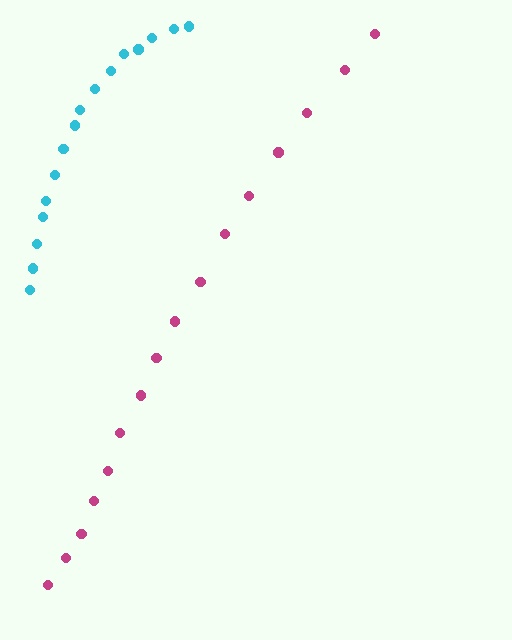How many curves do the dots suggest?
There are 2 distinct paths.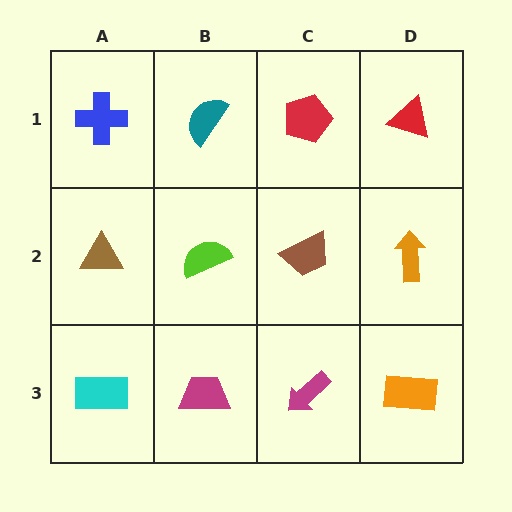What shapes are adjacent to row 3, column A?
A brown triangle (row 2, column A), a magenta trapezoid (row 3, column B).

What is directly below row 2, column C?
A magenta arrow.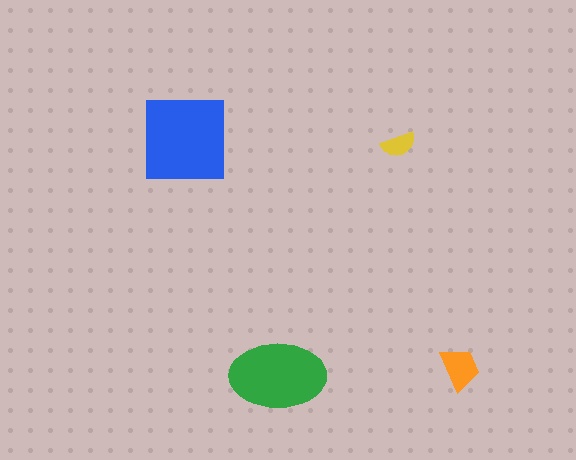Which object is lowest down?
The green ellipse is bottommost.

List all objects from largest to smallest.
The blue square, the green ellipse, the orange trapezoid, the yellow semicircle.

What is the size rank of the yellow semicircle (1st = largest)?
4th.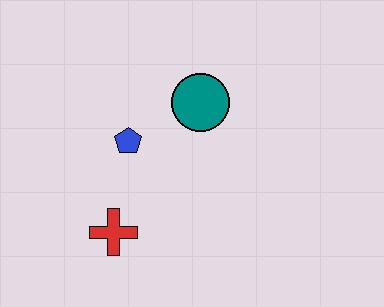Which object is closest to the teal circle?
The blue pentagon is closest to the teal circle.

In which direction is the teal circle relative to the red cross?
The teal circle is above the red cross.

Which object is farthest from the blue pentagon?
The red cross is farthest from the blue pentagon.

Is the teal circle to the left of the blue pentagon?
No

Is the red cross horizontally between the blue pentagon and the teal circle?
No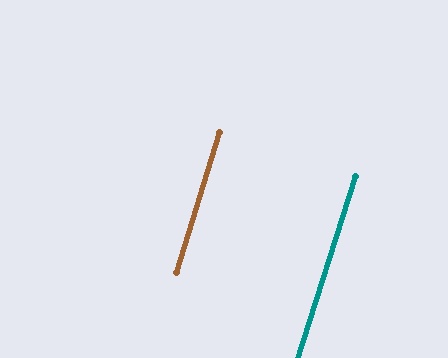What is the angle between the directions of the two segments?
Approximately 0 degrees.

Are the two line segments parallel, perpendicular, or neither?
Parallel — their directions differ by only 0.5°.